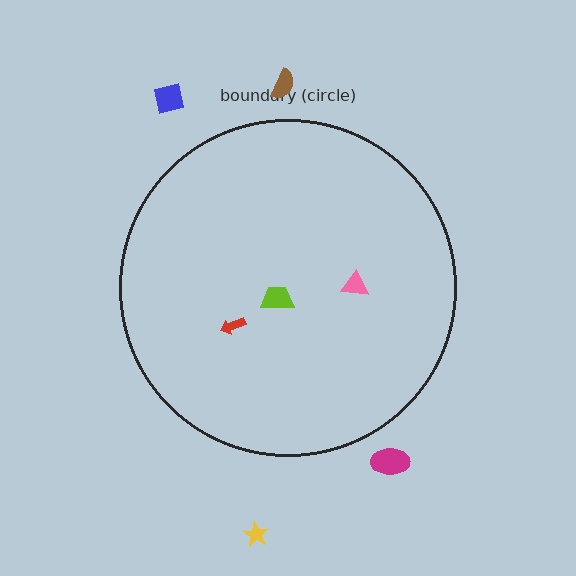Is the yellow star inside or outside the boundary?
Outside.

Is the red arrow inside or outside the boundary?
Inside.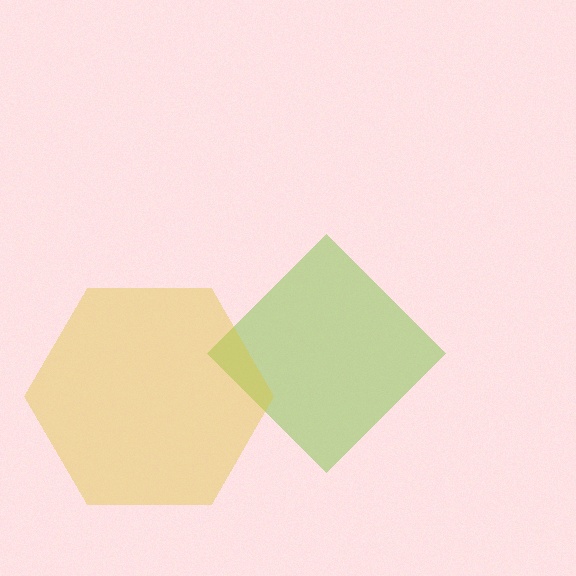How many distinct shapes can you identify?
There are 2 distinct shapes: a lime diamond, a yellow hexagon.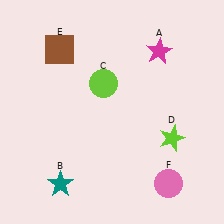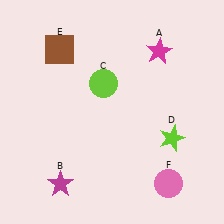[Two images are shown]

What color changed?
The star (B) changed from teal in Image 1 to magenta in Image 2.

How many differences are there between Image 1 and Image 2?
There is 1 difference between the two images.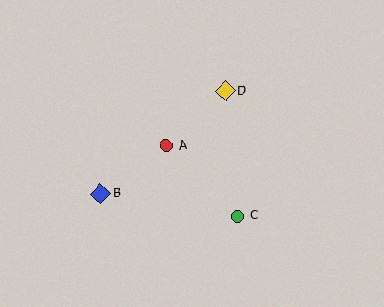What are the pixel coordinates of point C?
Point C is at (238, 216).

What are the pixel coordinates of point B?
Point B is at (101, 193).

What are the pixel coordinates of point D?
Point D is at (225, 91).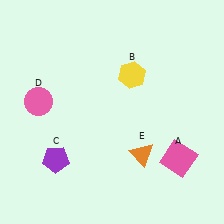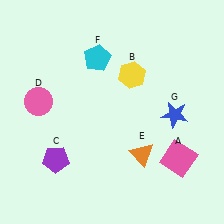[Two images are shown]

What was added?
A cyan pentagon (F), a blue star (G) were added in Image 2.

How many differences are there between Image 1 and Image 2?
There are 2 differences between the two images.